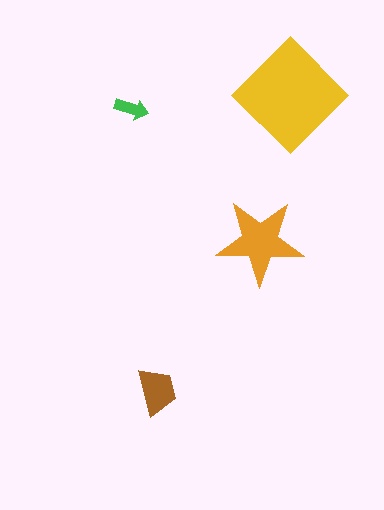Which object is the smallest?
The green arrow.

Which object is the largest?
The yellow diamond.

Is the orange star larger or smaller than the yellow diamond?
Smaller.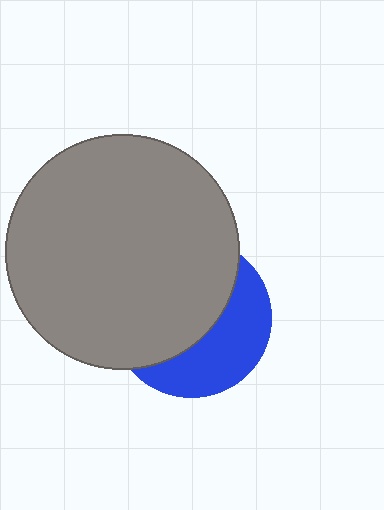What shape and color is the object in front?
The object in front is a gray circle.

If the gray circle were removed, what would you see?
You would see the complete blue circle.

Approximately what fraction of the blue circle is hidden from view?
Roughly 60% of the blue circle is hidden behind the gray circle.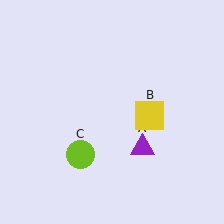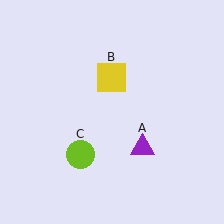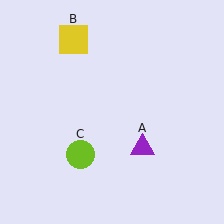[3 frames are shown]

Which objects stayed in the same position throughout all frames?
Purple triangle (object A) and lime circle (object C) remained stationary.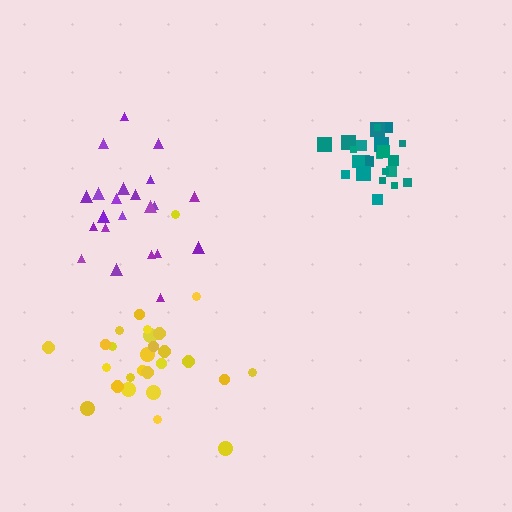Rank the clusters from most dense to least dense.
teal, purple, yellow.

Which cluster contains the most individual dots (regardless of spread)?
Yellow (27).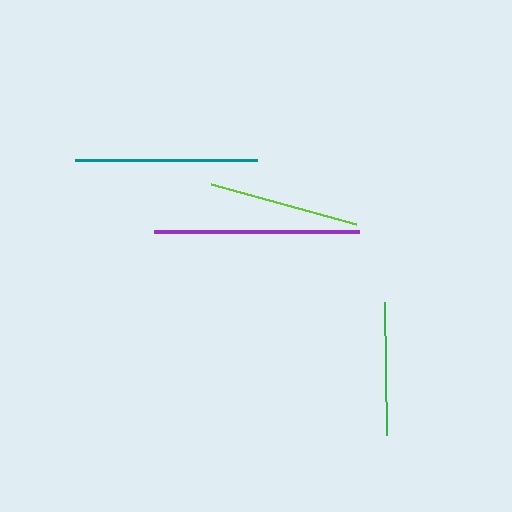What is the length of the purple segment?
The purple segment is approximately 204 pixels long.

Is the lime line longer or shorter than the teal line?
The teal line is longer than the lime line.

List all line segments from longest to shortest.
From longest to shortest: purple, teal, lime, green.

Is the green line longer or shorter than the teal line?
The teal line is longer than the green line.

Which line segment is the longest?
The purple line is the longest at approximately 204 pixels.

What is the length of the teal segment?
The teal segment is approximately 182 pixels long.